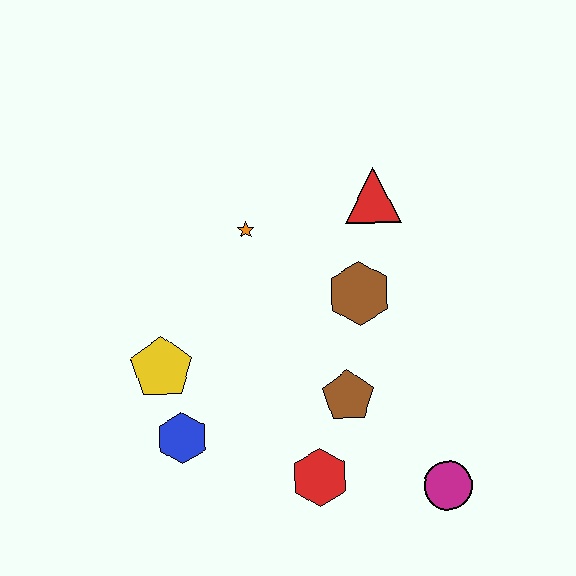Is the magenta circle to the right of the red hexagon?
Yes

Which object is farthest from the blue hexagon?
The red triangle is farthest from the blue hexagon.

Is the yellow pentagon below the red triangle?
Yes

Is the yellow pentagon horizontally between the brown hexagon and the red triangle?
No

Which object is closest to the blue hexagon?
The yellow pentagon is closest to the blue hexagon.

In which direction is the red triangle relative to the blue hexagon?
The red triangle is above the blue hexagon.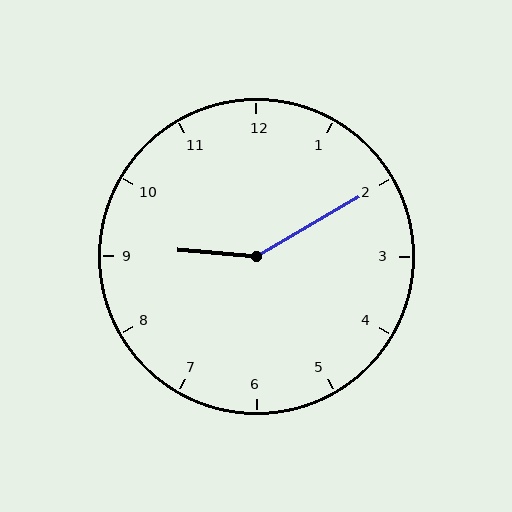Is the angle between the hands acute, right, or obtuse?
It is obtuse.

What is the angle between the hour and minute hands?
Approximately 145 degrees.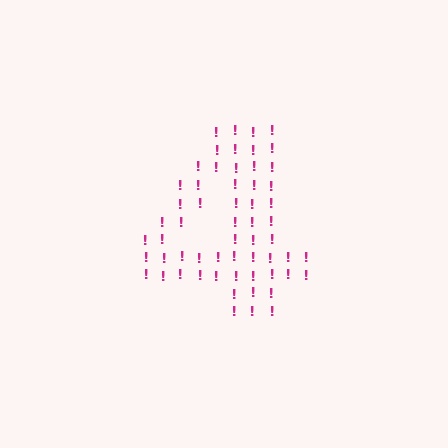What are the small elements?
The small elements are exclamation marks.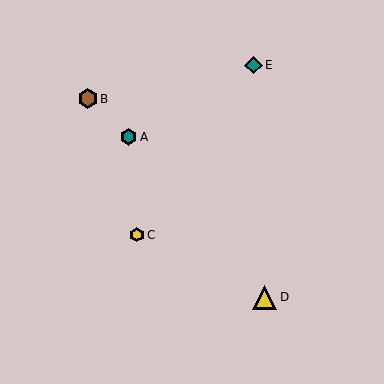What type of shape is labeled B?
Shape B is a brown hexagon.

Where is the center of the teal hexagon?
The center of the teal hexagon is at (128, 137).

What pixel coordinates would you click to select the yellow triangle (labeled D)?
Click at (265, 297) to select the yellow triangle D.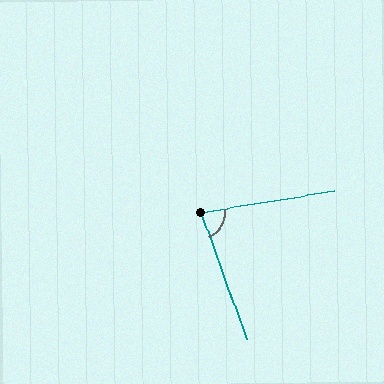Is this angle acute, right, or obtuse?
It is acute.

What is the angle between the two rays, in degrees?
Approximately 79 degrees.